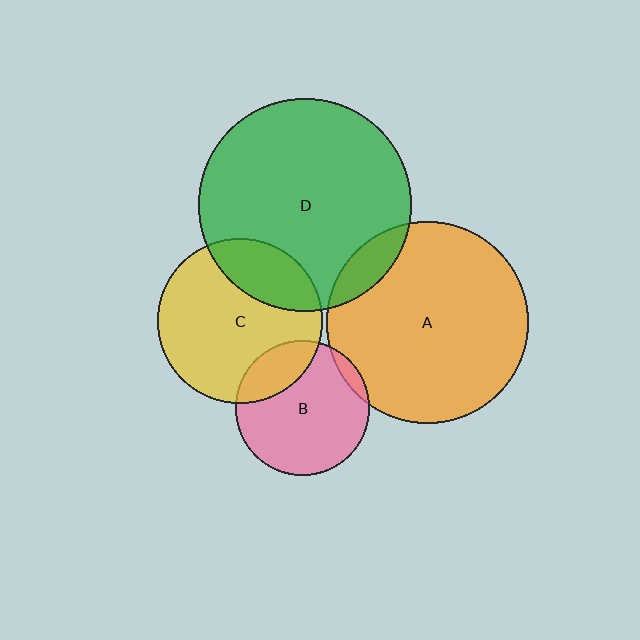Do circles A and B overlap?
Yes.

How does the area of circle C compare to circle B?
Approximately 1.5 times.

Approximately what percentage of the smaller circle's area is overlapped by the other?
Approximately 5%.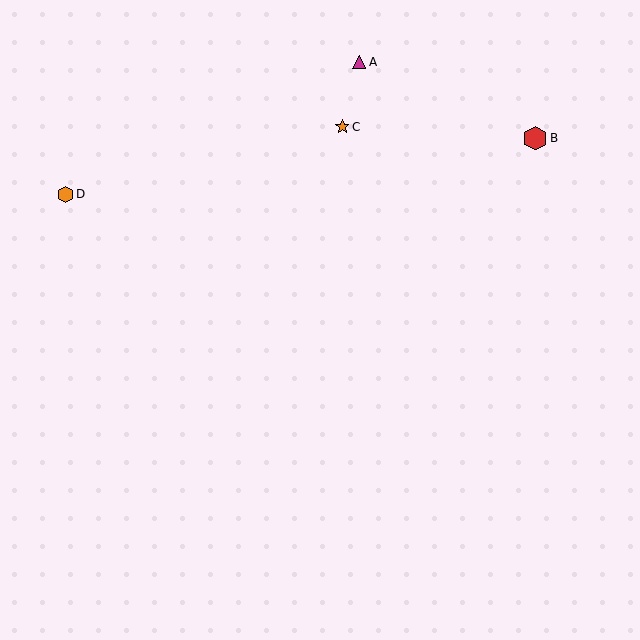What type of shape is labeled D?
Shape D is an orange hexagon.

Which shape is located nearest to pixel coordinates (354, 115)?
The orange star (labeled C) at (342, 127) is nearest to that location.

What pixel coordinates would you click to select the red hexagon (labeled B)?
Click at (535, 138) to select the red hexagon B.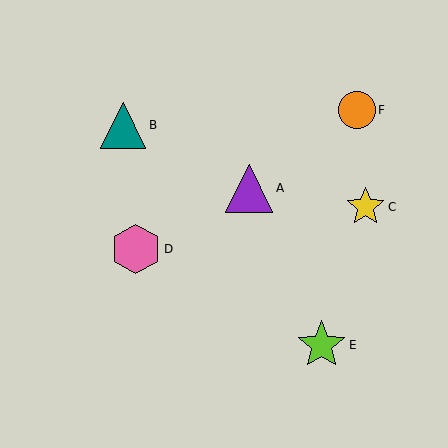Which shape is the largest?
The pink hexagon (labeled D) is the largest.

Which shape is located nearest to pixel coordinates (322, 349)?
The lime star (labeled E) at (321, 345) is nearest to that location.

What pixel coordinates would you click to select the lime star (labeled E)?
Click at (321, 345) to select the lime star E.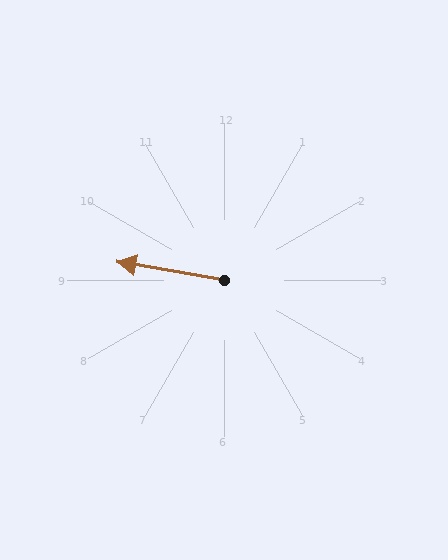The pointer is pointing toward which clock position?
Roughly 9 o'clock.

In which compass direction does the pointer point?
West.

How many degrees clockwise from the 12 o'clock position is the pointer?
Approximately 280 degrees.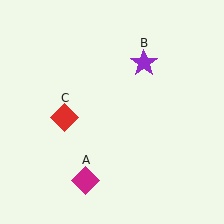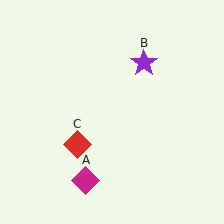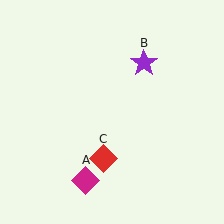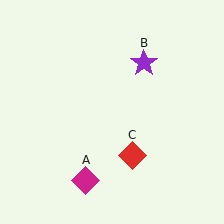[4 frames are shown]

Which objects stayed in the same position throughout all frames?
Magenta diamond (object A) and purple star (object B) remained stationary.